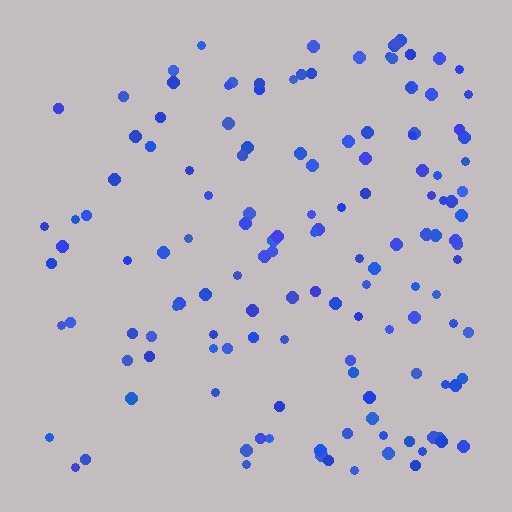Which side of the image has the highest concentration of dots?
The right.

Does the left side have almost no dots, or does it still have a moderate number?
Still a moderate number, just noticeably fewer than the right.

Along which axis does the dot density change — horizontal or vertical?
Horizontal.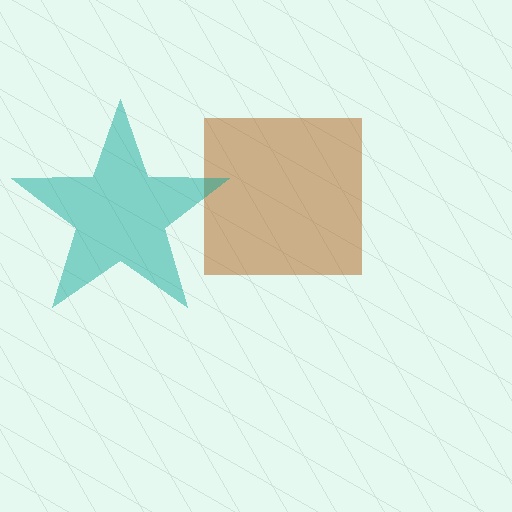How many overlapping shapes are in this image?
There are 2 overlapping shapes in the image.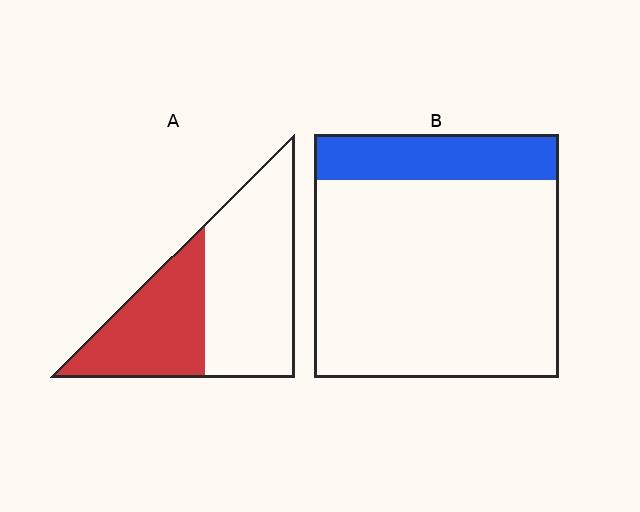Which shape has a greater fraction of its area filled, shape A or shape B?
Shape A.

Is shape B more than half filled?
No.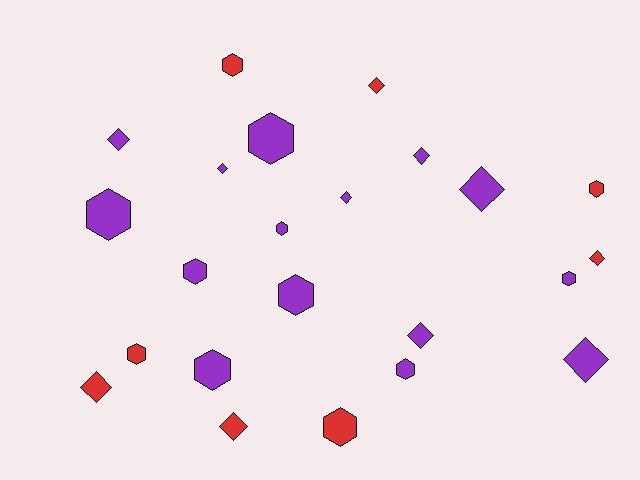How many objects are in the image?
There are 23 objects.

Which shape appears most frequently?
Hexagon, with 12 objects.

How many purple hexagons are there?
There are 8 purple hexagons.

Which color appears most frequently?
Purple, with 15 objects.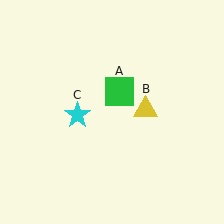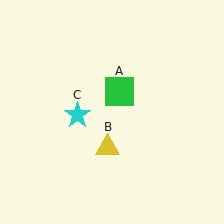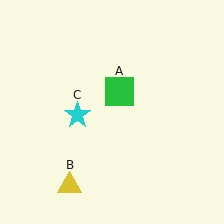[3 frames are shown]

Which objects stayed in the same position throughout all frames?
Green square (object A) and cyan star (object C) remained stationary.